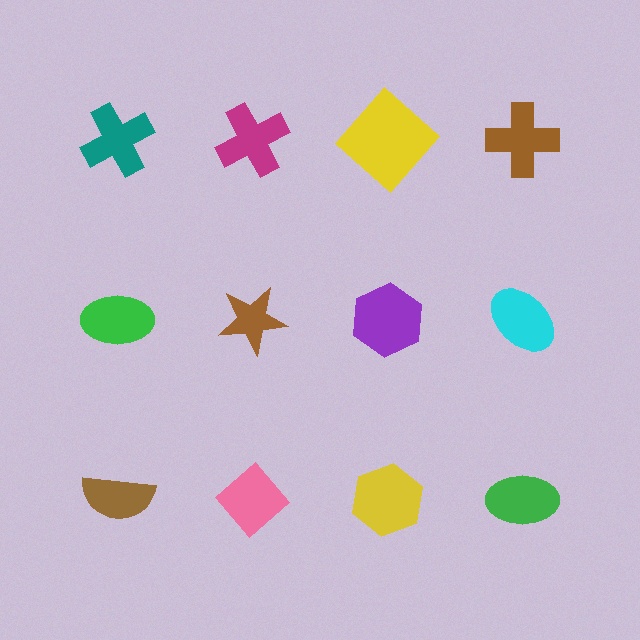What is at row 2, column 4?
A cyan ellipse.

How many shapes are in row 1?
4 shapes.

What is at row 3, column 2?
A pink diamond.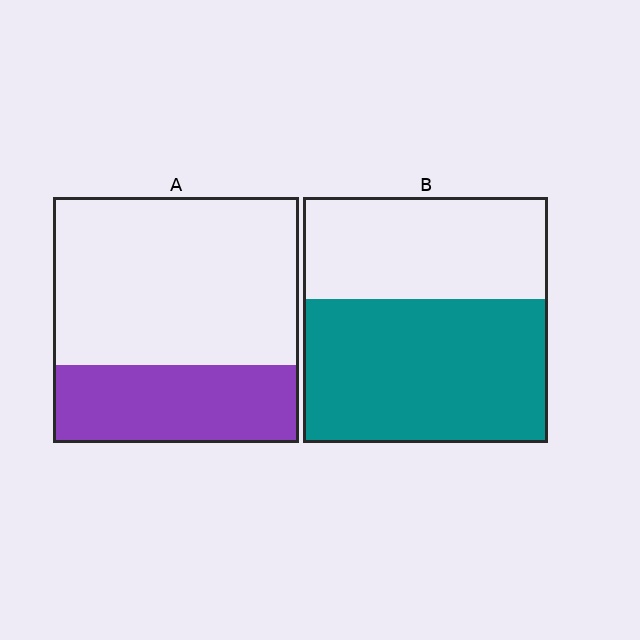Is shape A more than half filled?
No.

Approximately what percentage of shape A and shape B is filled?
A is approximately 30% and B is approximately 60%.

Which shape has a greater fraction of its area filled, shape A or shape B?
Shape B.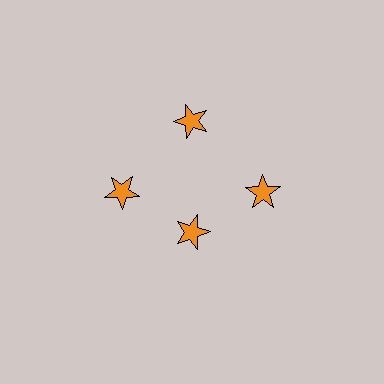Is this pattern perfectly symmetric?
No. The 4 orange stars are arranged in a ring, but one element near the 6 o'clock position is pulled inward toward the center, breaking the 4-fold rotational symmetry.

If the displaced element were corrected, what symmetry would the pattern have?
It would have 4-fold rotational symmetry — the pattern would map onto itself every 90 degrees.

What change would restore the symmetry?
The symmetry would be restored by moving it outward, back onto the ring so that all 4 stars sit at equal angles and equal distance from the center.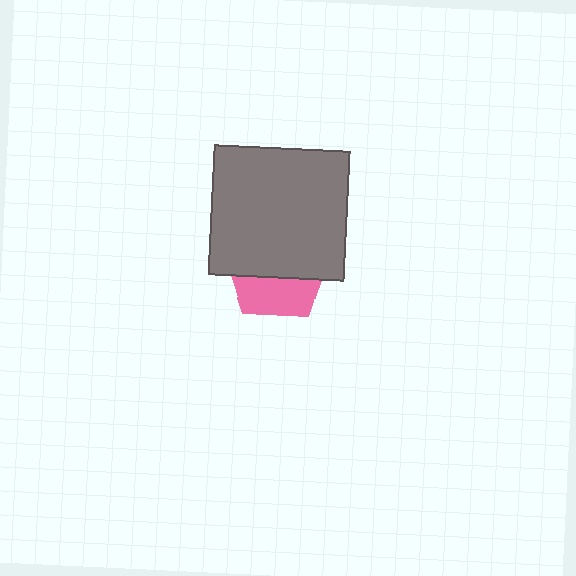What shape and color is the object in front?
The object in front is a gray rectangle.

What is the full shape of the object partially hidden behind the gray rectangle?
The partially hidden object is a pink pentagon.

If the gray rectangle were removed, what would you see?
You would see the complete pink pentagon.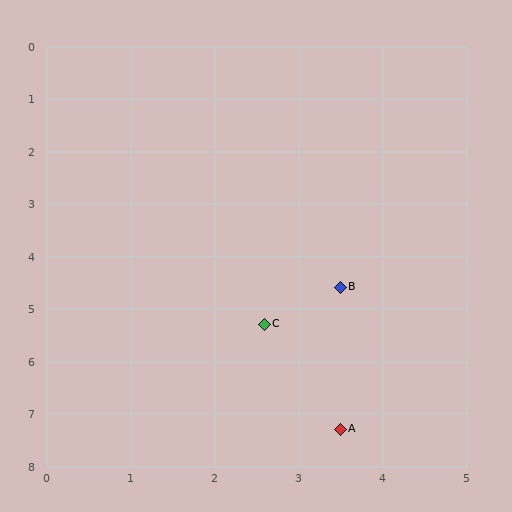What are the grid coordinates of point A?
Point A is at approximately (3.5, 7.3).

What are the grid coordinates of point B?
Point B is at approximately (3.5, 4.6).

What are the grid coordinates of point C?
Point C is at approximately (2.6, 5.3).